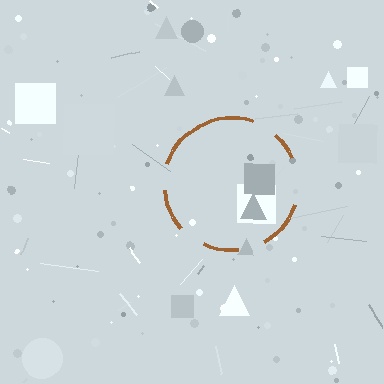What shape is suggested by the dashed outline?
The dashed outline suggests a circle.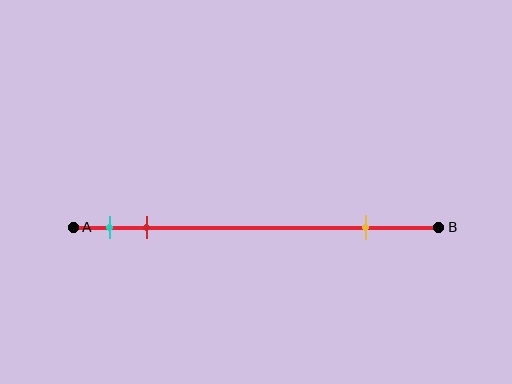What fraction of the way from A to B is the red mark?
The red mark is approximately 20% (0.2) of the way from A to B.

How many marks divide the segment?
There are 3 marks dividing the segment.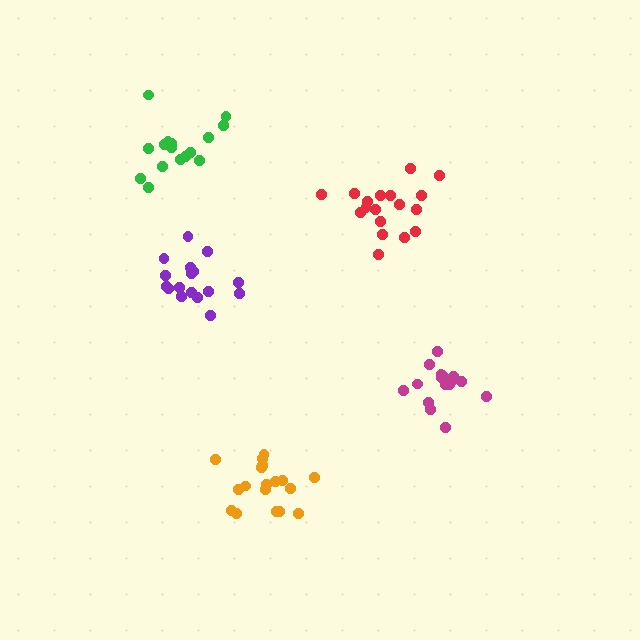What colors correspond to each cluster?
The clusters are colored: red, green, magenta, orange, purple.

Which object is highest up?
The green cluster is topmost.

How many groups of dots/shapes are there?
There are 5 groups.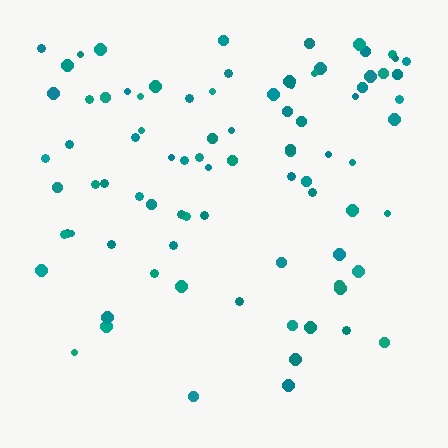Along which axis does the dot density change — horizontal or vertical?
Vertical.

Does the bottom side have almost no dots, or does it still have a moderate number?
Still a moderate number, just noticeably fewer than the top.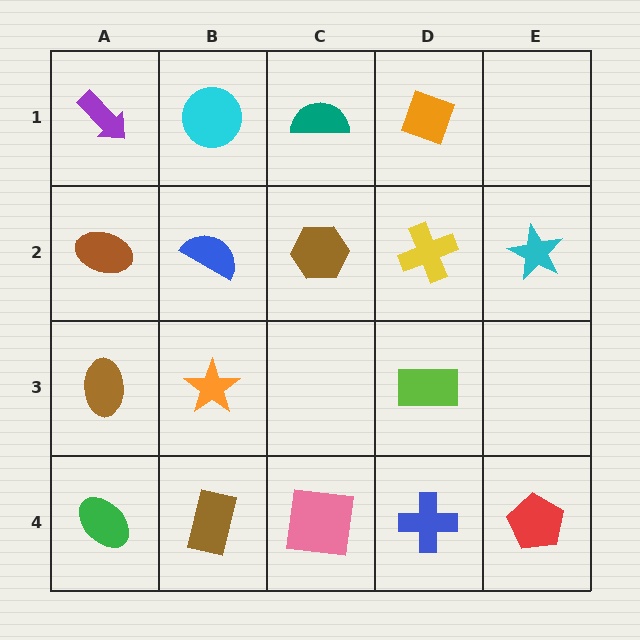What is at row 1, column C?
A teal semicircle.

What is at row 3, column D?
A lime rectangle.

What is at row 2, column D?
A yellow cross.